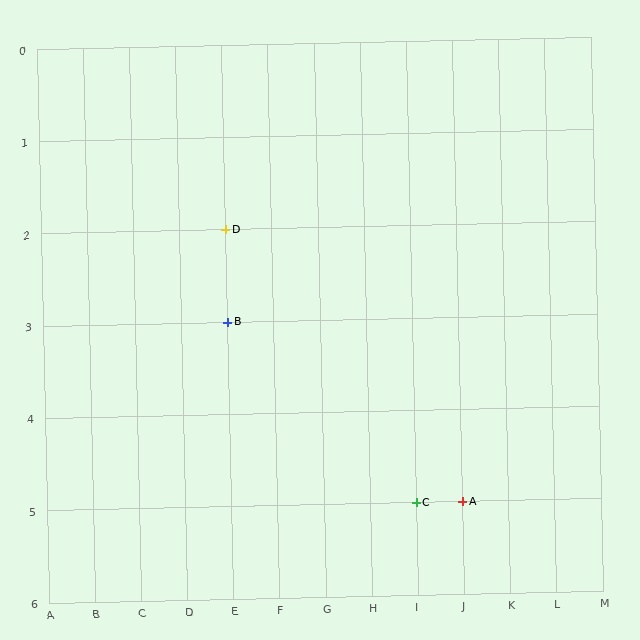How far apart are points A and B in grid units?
Points A and B are 5 columns and 2 rows apart (about 5.4 grid units diagonally).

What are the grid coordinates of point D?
Point D is at grid coordinates (E, 2).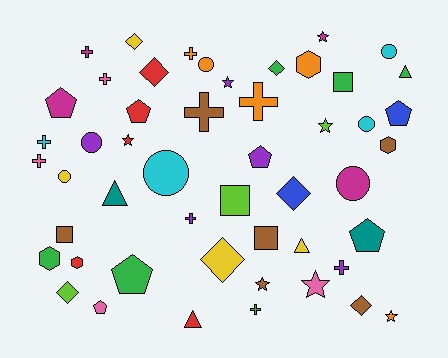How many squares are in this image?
There are 4 squares.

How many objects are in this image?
There are 50 objects.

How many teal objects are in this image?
There are 2 teal objects.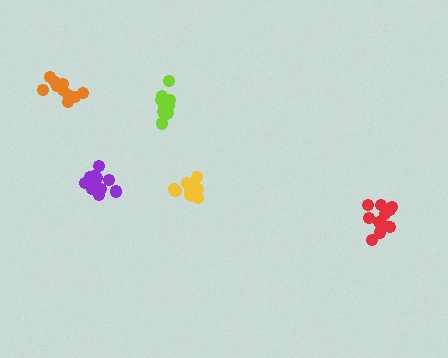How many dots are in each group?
Group 1: 11 dots, Group 2: 15 dots, Group 3: 12 dots, Group 4: 10 dots, Group 5: 10 dots (58 total).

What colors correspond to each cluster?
The clusters are colored: purple, lime, red, orange, yellow.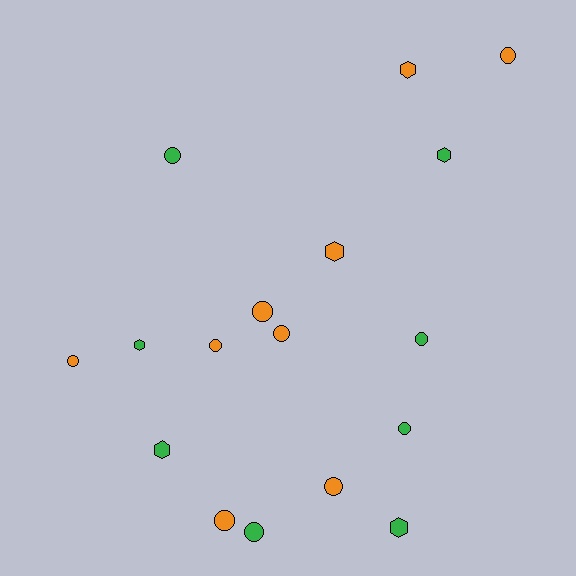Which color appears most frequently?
Orange, with 9 objects.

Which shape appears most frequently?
Circle, with 11 objects.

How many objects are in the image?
There are 17 objects.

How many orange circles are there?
There are 7 orange circles.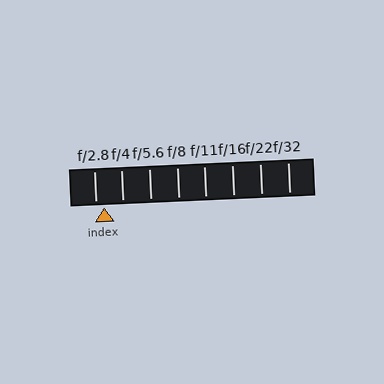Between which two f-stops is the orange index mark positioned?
The index mark is between f/2.8 and f/4.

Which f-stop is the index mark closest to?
The index mark is closest to f/2.8.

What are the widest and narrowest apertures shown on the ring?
The widest aperture shown is f/2.8 and the narrowest is f/32.